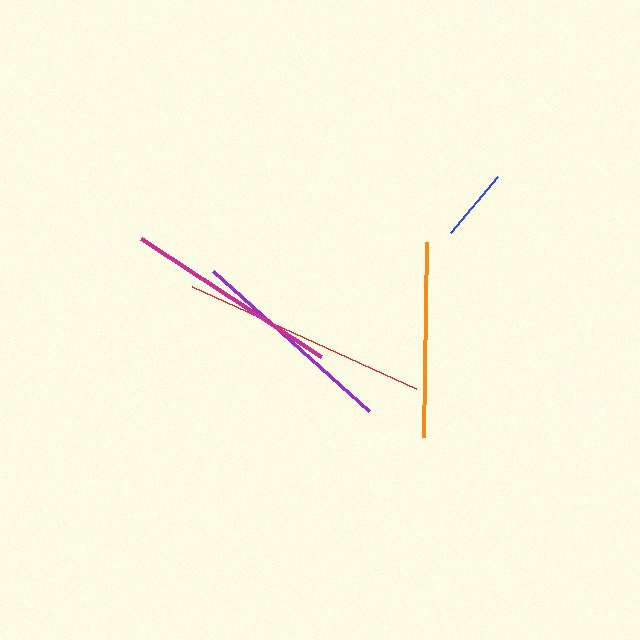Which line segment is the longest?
The red line is the longest at approximately 247 pixels.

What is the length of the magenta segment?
The magenta segment is approximately 215 pixels long.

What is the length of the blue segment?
The blue segment is approximately 74 pixels long.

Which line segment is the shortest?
The blue line is the shortest at approximately 74 pixels.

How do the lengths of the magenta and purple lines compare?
The magenta and purple lines are approximately the same length.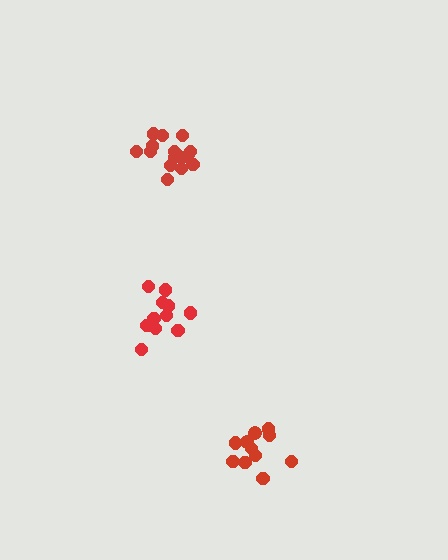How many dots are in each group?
Group 1: 11 dots, Group 2: 11 dots, Group 3: 16 dots (38 total).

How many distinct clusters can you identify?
There are 3 distinct clusters.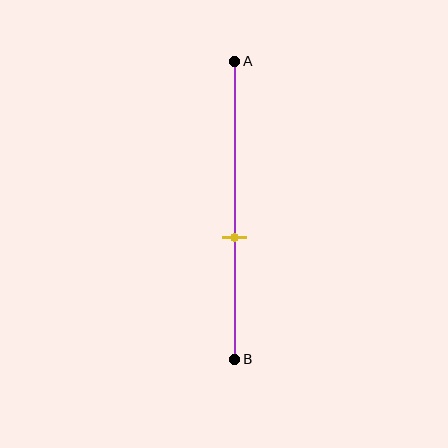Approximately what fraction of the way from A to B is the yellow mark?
The yellow mark is approximately 60% of the way from A to B.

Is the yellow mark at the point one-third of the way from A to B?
No, the mark is at about 60% from A, not at the 33% one-third point.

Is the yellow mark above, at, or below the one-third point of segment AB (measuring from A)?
The yellow mark is below the one-third point of segment AB.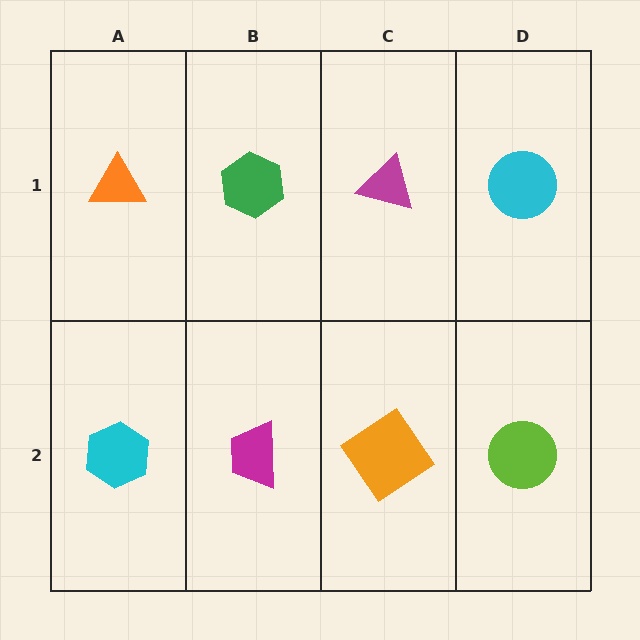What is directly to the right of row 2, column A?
A magenta trapezoid.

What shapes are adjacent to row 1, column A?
A cyan hexagon (row 2, column A), a green hexagon (row 1, column B).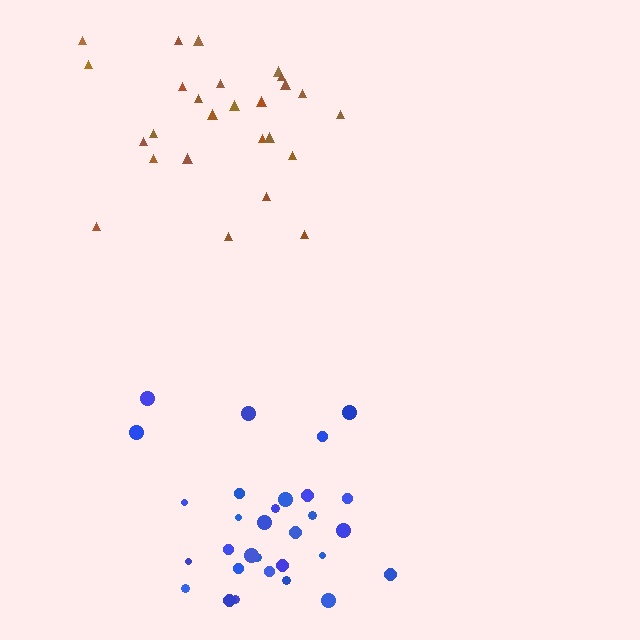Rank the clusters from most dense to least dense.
blue, brown.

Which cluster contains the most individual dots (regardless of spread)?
Blue (31).